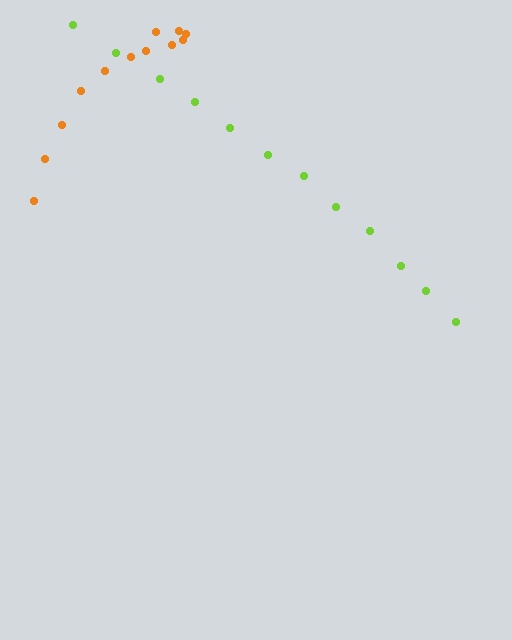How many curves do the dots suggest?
There are 2 distinct paths.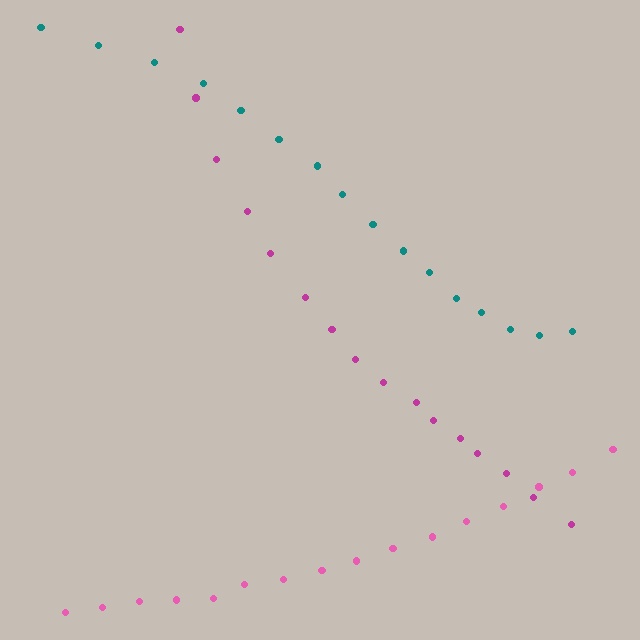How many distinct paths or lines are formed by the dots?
There are 3 distinct paths.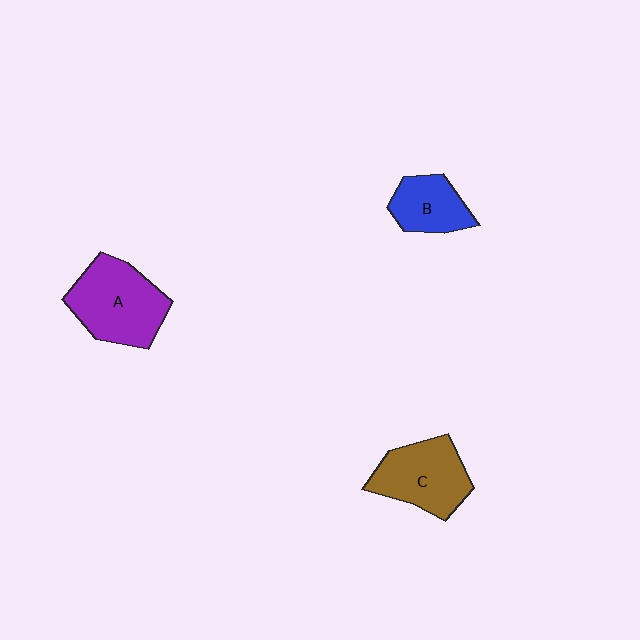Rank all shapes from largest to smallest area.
From largest to smallest: A (purple), C (brown), B (blue).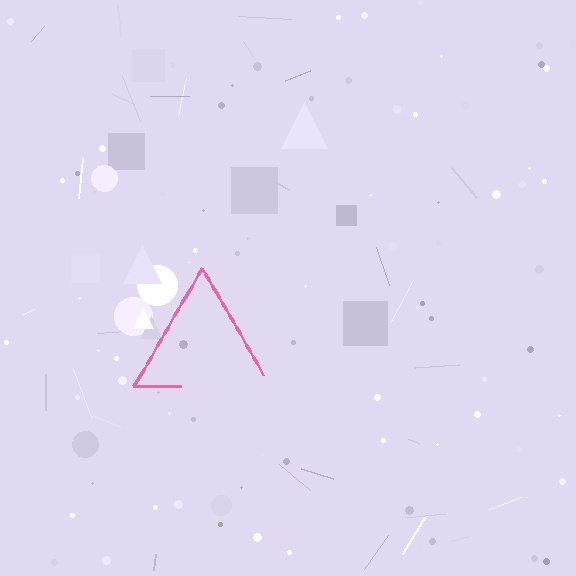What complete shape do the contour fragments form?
The contour fragments form a triangle.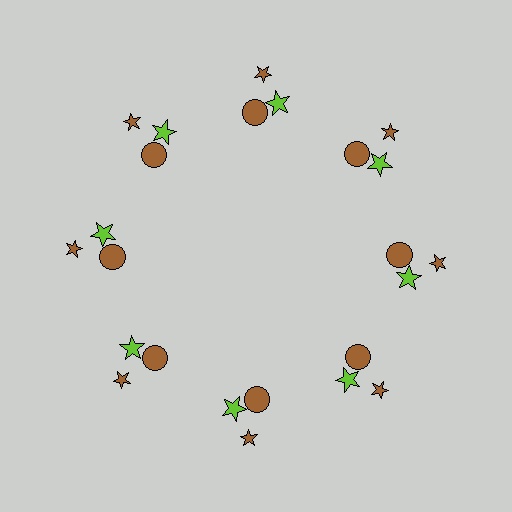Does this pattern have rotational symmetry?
Yes, this pattern has 8-fold rotational symmetry. It looks the same after rotating 45 degrees around the center.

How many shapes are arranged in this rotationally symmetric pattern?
There are 24 shapes, arranged in 8 groups of 3.